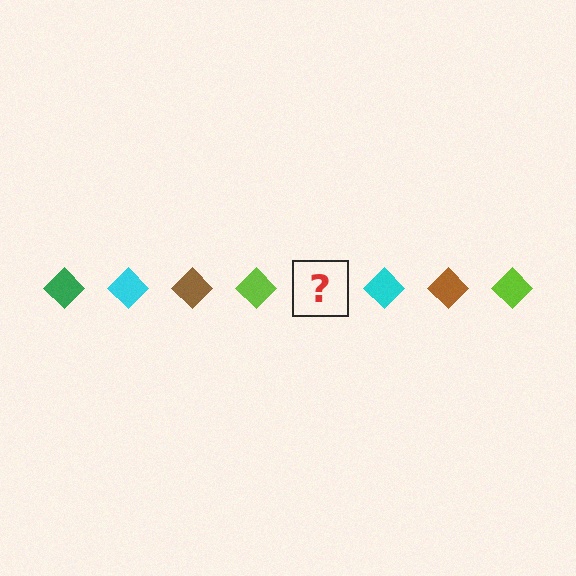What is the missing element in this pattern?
The missing element is a green diamond.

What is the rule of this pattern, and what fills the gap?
The rule is that the pattern cycles through green, cyan, brown, lime diamonds. The gap should be filled with a green diamond.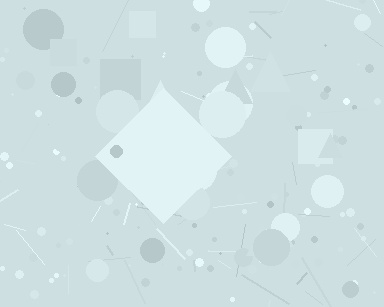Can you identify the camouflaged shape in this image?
The camouflaged shape is a diamond.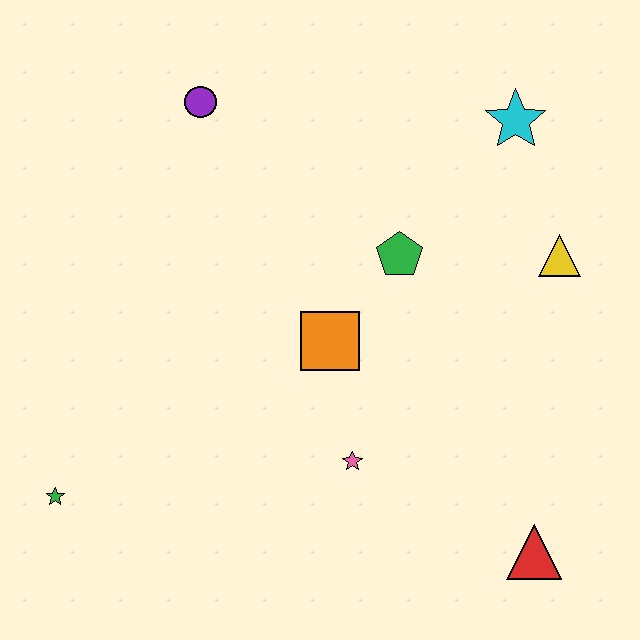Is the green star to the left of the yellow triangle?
Yes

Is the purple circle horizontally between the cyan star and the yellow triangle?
No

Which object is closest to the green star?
The pink star is closest to the green star.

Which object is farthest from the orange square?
The green star is farthest from the orange square.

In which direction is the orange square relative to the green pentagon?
The orange square is below the green pentagon.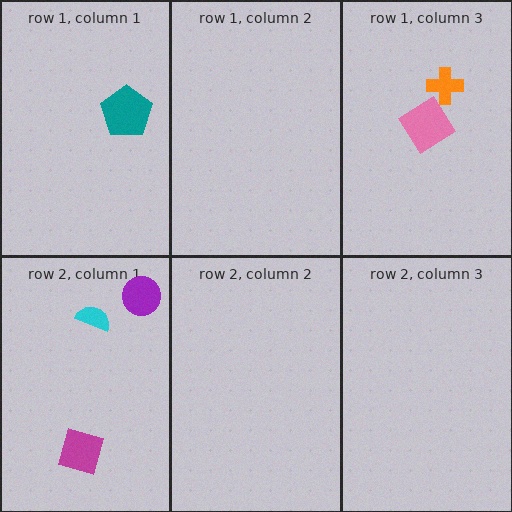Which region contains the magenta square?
The row 2, column 1 region.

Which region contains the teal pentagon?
The row 1, column 1 region.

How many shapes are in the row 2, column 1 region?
3.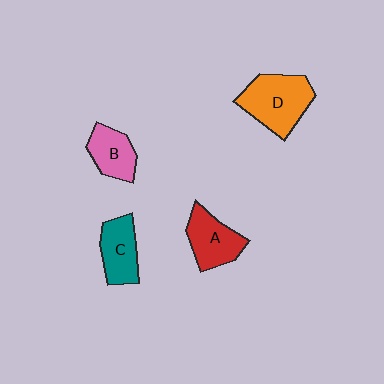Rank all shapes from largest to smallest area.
From largest to smallest: D (orange), A (red), C (teal), B (pink).